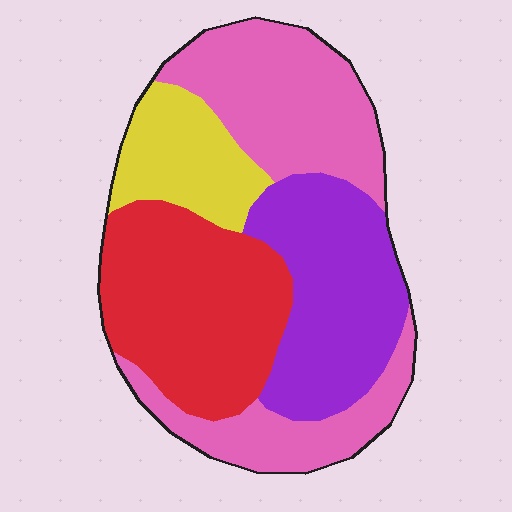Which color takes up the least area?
Yellow, at roughly 15%.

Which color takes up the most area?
Pink, at roughly 35%.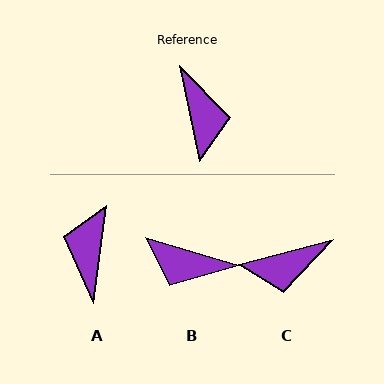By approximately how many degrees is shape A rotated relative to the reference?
Approximately 160 degrees counter-clockwise.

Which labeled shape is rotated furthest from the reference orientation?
A, about 160 degrees away.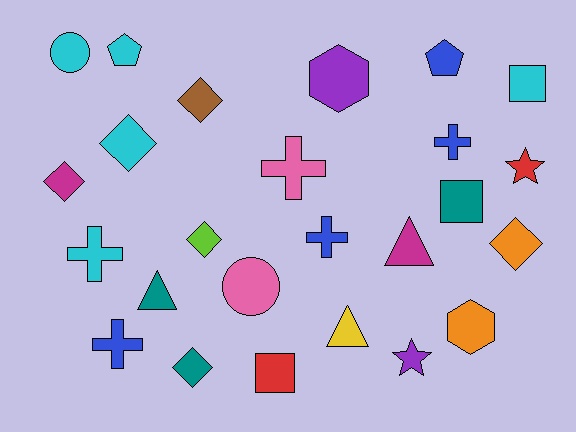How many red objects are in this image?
There are 2 red objects.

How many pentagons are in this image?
There are 2 pentagons.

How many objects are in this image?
There are 25 objects.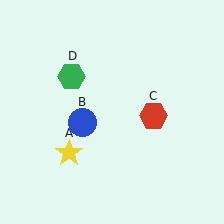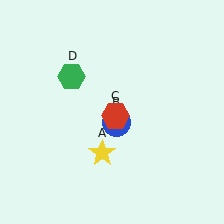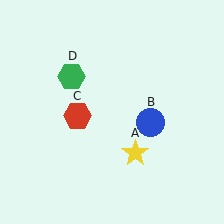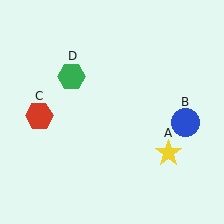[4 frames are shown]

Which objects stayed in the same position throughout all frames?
Green hexagon (object D) remained stationary.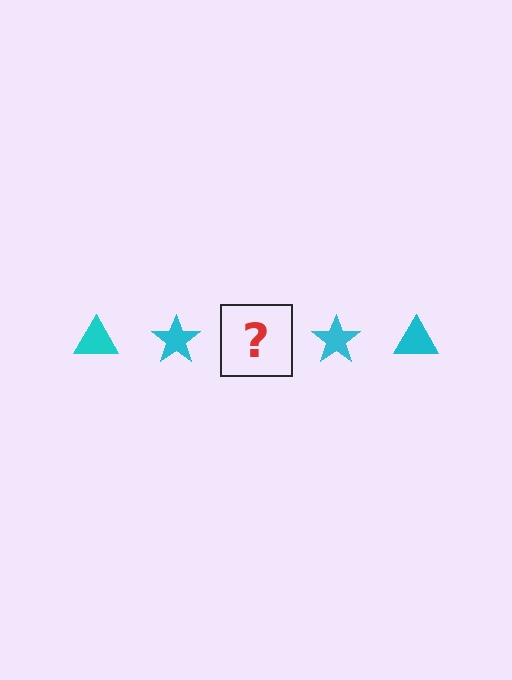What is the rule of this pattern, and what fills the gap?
The rule is that the pattern cycles through triangle, star shapes in cyan. The gap should be filled with a cyan triangle.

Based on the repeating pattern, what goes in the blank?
The blank should be a cyan triangle.